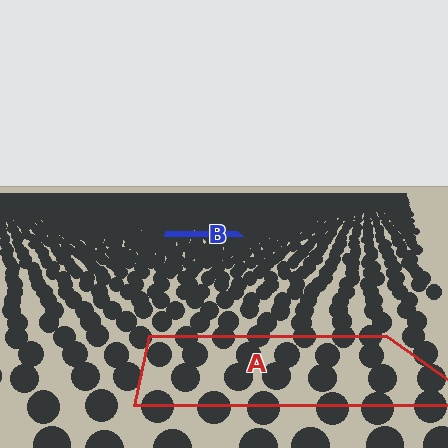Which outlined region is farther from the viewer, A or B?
Region B is farther from the viewer — the texture elements inside it appear smaller and more densely packed.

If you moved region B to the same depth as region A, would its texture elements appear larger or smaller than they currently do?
They would appear larger. At a closer depth, the same texture elements are projected at a bigger on-screen size.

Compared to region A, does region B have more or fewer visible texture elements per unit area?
Region B has more texture elements per unit area — they are packed more densely because it is farther away.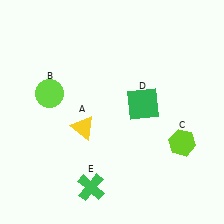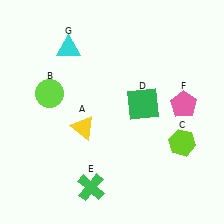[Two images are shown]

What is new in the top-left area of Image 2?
A cyan triangle (G) was added in the top-left area of Image 2.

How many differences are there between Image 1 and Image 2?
There are 2 differences between the two images.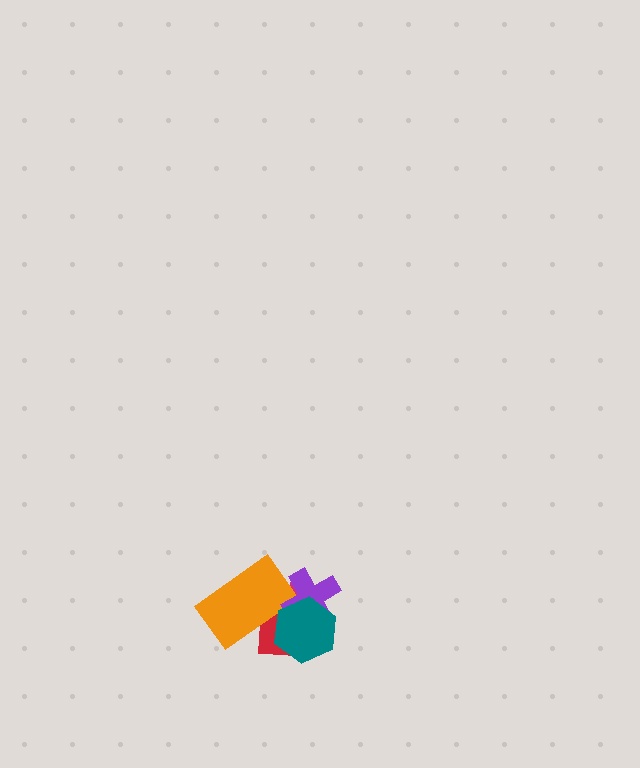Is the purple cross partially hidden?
Yes, it is partially covered by another shape.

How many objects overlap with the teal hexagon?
4 objects overlap with the teal hexagon.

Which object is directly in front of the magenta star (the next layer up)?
The red square is directly in front of the magenta star.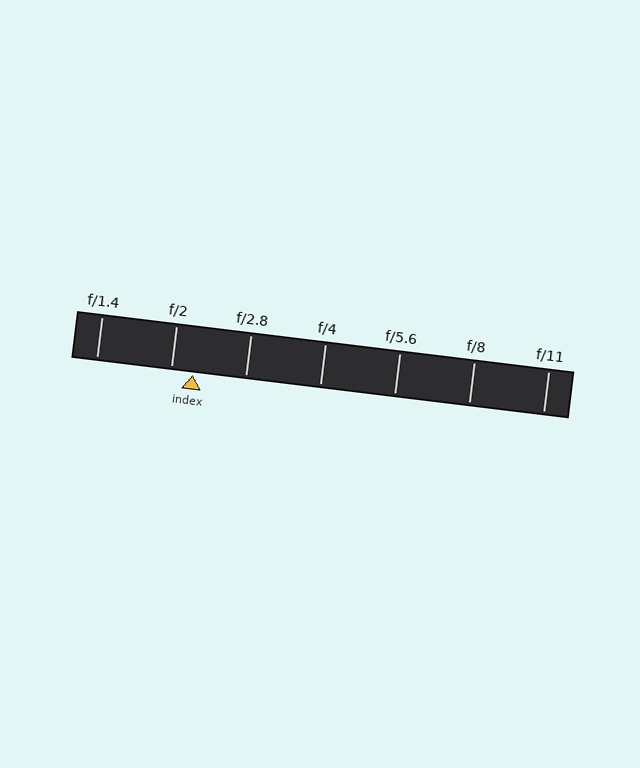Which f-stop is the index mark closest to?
The index mark is closest to f/2.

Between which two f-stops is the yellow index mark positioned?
The index mark is between f/2 and f/2.8.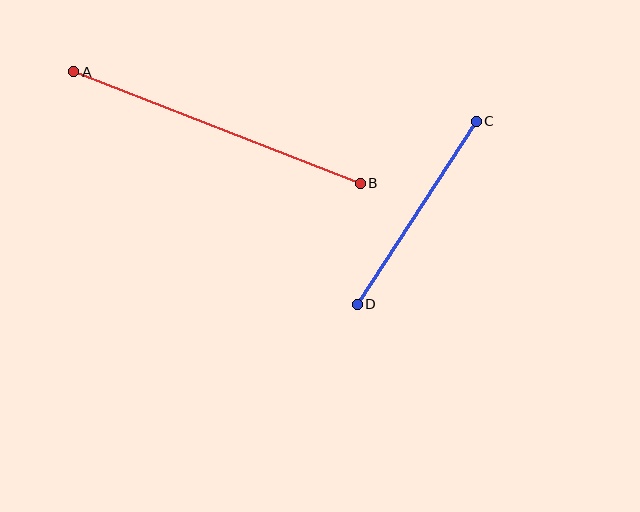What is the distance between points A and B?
The distance is approximately 307 pixels.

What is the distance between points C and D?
The distance is approximately 219 pixels.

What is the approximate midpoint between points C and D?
The midpoint is at approximately (417, 213) pixels.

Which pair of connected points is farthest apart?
Points A and B are farthest apart.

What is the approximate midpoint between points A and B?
The midpoint is at approximately (217, 127) pixels.